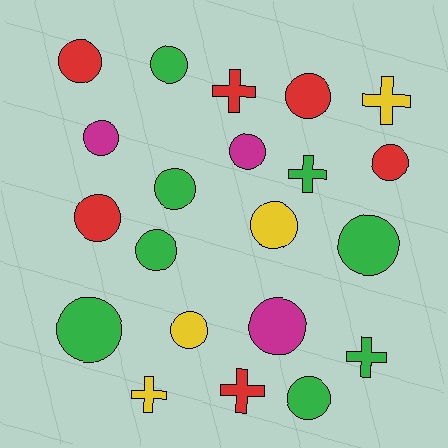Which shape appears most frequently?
Circle, with 15 objects.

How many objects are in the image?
There are 21 objects.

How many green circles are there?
There are 6 green circles.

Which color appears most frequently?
Green, with 8 objects.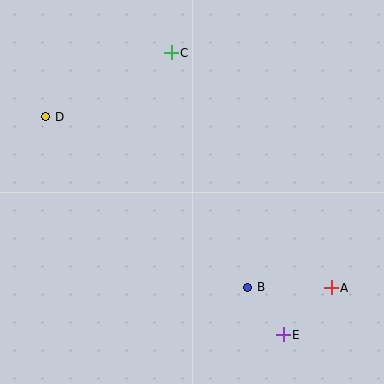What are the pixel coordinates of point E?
Point E is at (283, 335).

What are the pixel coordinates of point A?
Point A is at (331, 288).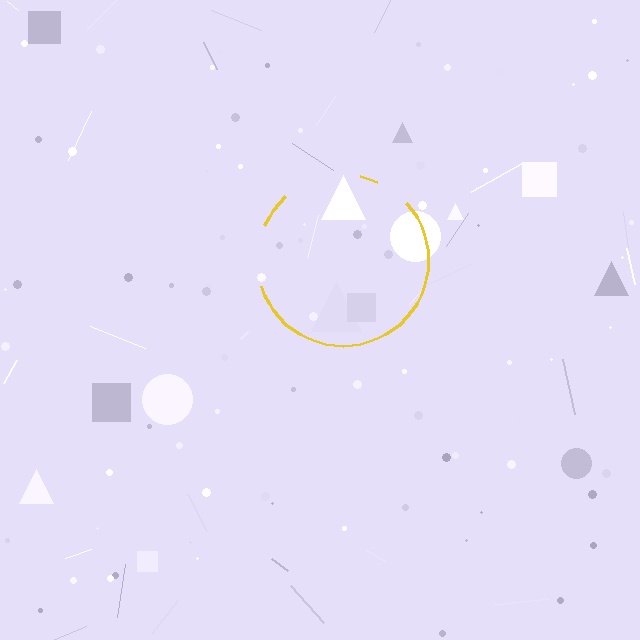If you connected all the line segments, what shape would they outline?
They would outline a circle.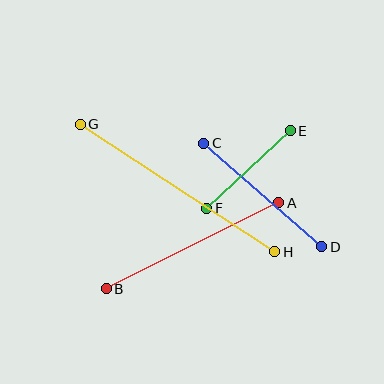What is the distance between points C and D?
The distance is approximately 157 pixels.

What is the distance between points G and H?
The distance is approximately 233 pixels.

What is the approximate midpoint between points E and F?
The midpoint is at approximately (249, 170) pixels.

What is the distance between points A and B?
The distance is approximately 193 pixels.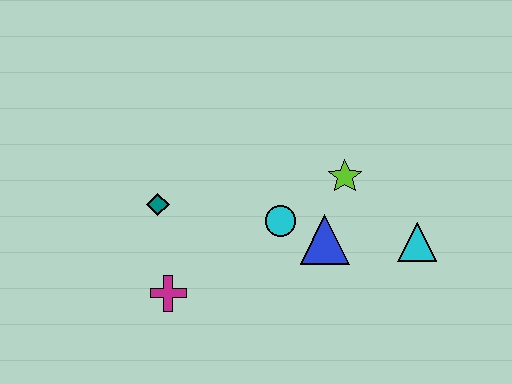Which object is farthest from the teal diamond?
The cyan triangle is farthest from the teal diamond.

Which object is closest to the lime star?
The blue triangle is closest to the lime star.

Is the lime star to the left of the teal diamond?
No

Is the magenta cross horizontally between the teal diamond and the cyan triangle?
Yes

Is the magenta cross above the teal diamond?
No